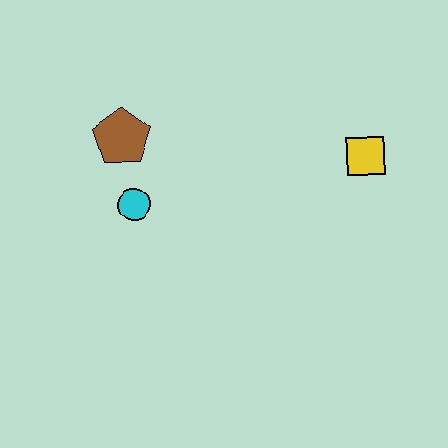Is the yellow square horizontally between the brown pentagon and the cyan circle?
No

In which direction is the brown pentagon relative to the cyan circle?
The brown pentagon is above the cyan circle.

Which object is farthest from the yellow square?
The brown pentagon is farthest from the yellow square.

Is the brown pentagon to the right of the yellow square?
No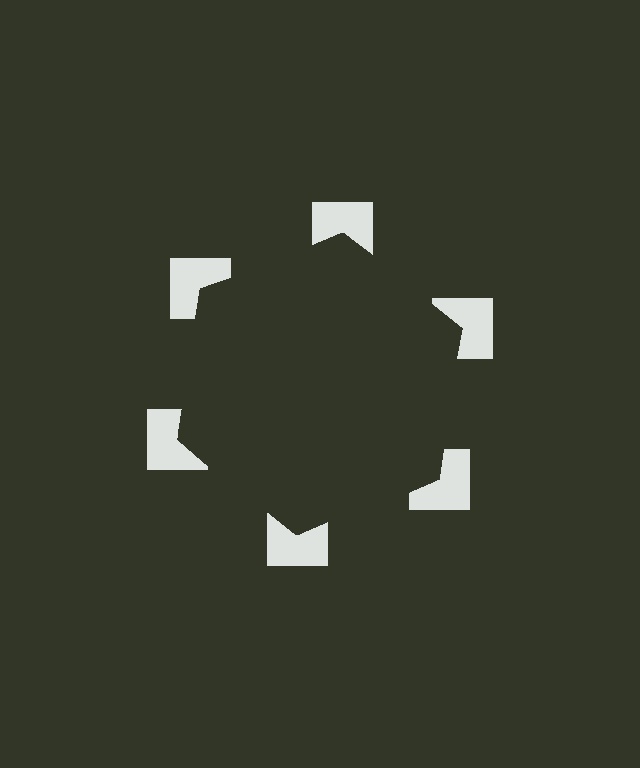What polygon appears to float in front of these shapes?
An illusory hexagon — its edges are inferred from the aligned wedge cuts in the notched squares, not physically drawn.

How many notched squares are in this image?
There are 6 — one at each vertex of the illusory hexagon.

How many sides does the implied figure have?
6 sides.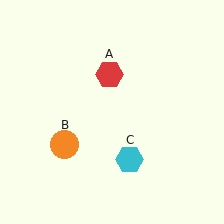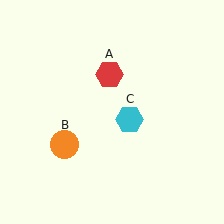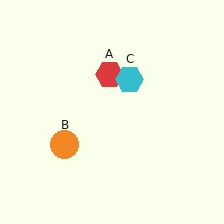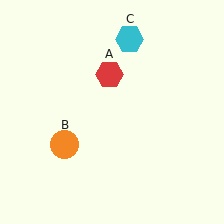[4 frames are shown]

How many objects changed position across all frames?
1 object changed position: cyan hexagon (object C).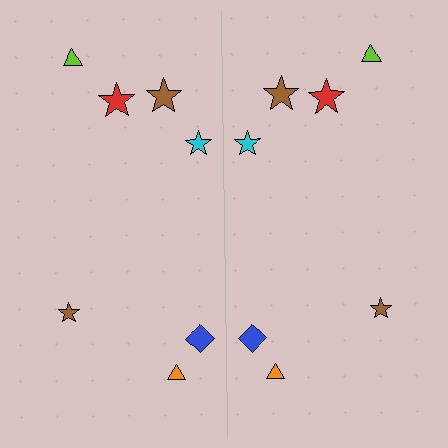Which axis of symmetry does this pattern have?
The pattern has a vertical axis of symmetry running through the center of the image.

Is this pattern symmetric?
Yes, this pattern has bilateral (reflection) symmetry.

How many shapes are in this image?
There are 14 shapes in this image.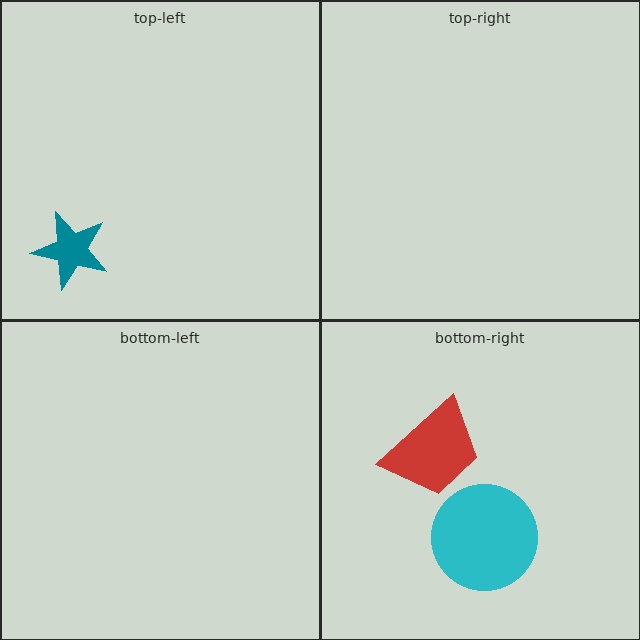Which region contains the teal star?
The top-left region.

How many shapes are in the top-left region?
1.